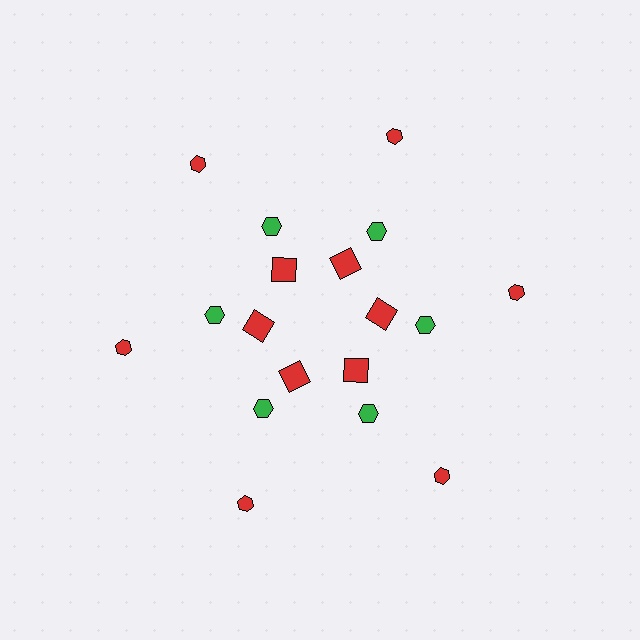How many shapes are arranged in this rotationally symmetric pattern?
There are 18 shapes, arranged in 6 groups of 3.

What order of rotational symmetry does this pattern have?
This pattern has 6-fold rotational symmetry.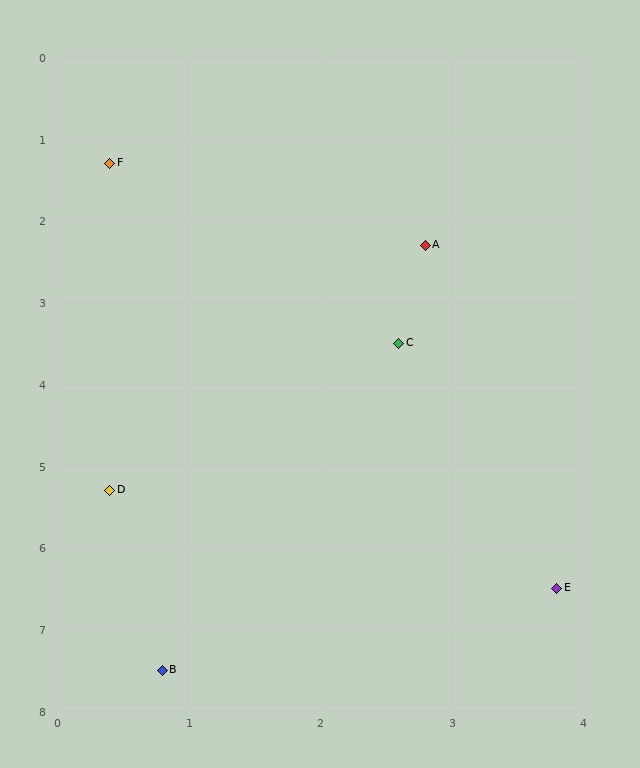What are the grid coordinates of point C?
Point C is at approximately (2.6, 3.5).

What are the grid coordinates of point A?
Point A is at approximately (2.8, 2.3).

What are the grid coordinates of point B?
Point B is at approximately (0.8, 7.5).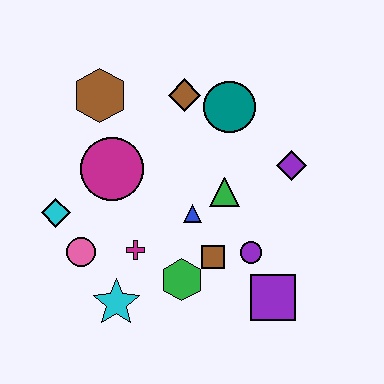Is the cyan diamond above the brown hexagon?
No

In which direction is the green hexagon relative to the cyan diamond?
The green hexagon is to the right of the cyan diamond.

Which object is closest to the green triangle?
The blue triangle is closest to the green triangle.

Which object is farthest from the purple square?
The brown hexagon is farthest from the purple square.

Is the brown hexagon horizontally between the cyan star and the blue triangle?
No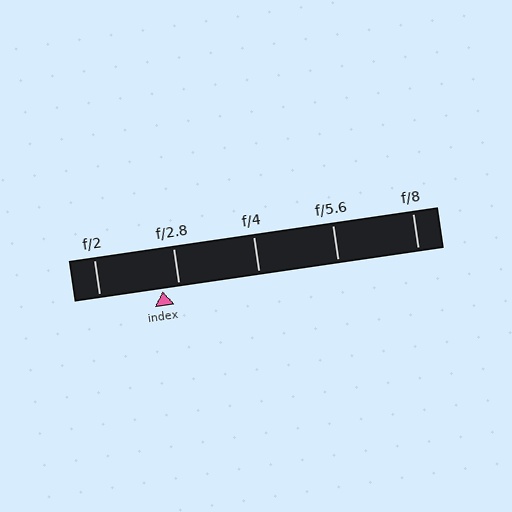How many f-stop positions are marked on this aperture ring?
There are 5 f-stop positions marked.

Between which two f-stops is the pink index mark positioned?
The index mark is between f/2 and f/2.8.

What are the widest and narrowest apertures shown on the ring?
The widest aperture shown is f/2 and the narrowest is f/8.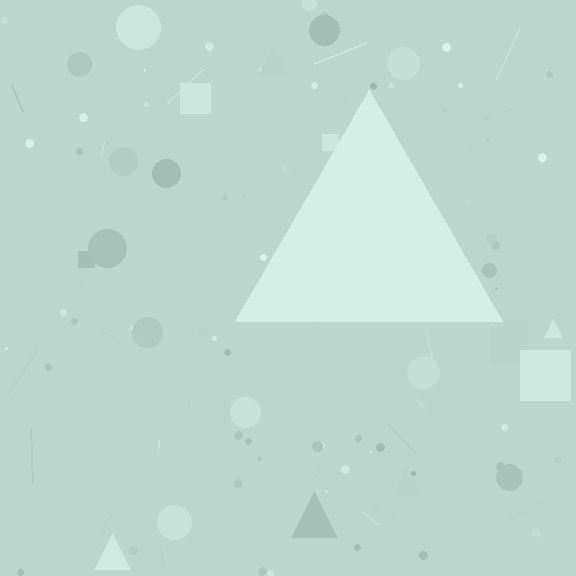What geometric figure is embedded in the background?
A triangle is embedded in the background.